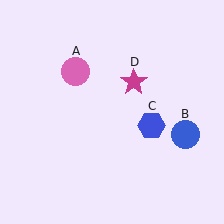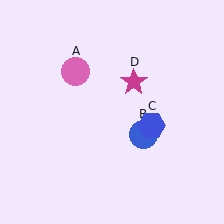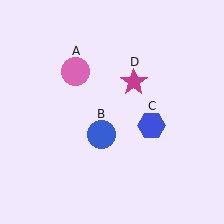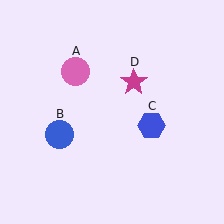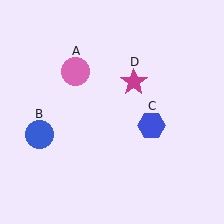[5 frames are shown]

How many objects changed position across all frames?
1 object changed position: blue circle (object B).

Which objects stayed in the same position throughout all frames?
Pink circle (object A) and blue hexagon (object C) and magenta star (object D) remained stationary.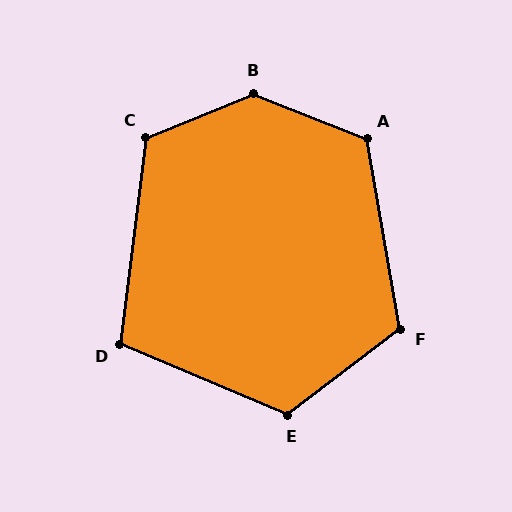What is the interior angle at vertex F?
Approximately 117 degrees (obtuse).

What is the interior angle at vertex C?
Approximately 119 degrees (obtuse).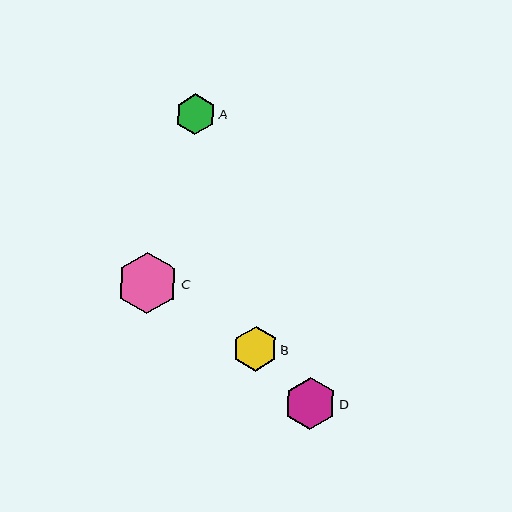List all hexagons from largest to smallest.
From largest to smallest: C, D, B, A.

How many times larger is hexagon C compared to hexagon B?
Hexagon C is approximately 1.4 times the size of hexagon B.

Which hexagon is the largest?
Hexagon C is the largest with a size of approximately 61 pixels.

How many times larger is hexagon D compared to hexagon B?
Hexagon D is approximately 1.2 times the size of hexagon B.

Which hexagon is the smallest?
Hexagon A is the smallest with a size of approximately 41 pixels.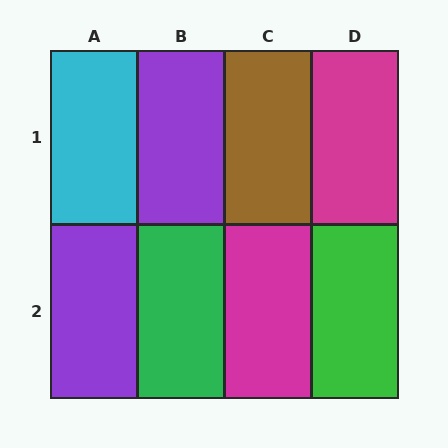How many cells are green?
2 cells are green.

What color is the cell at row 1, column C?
Brown.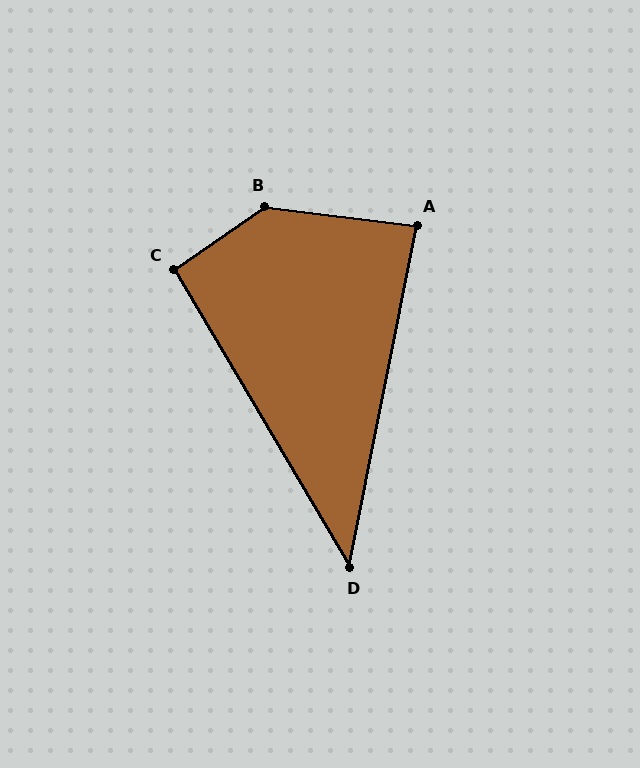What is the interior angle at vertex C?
Approximately 94 degrees (approximately right).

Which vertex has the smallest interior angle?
D, at approximately 42 degrees.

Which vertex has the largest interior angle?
B, at approximately 138 degrees.